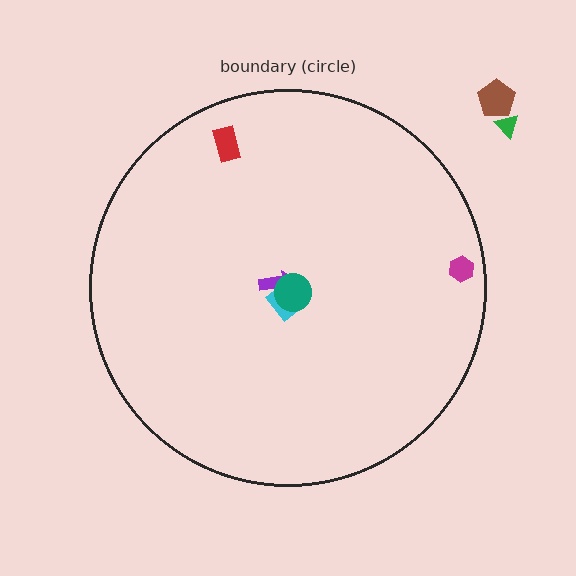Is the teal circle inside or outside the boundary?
Inside.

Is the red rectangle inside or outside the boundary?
Inside.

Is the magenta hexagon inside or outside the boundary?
Inside.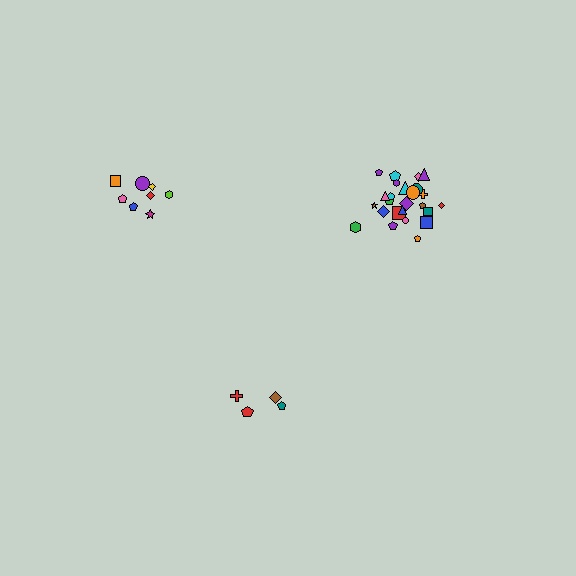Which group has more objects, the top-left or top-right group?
The top-right group.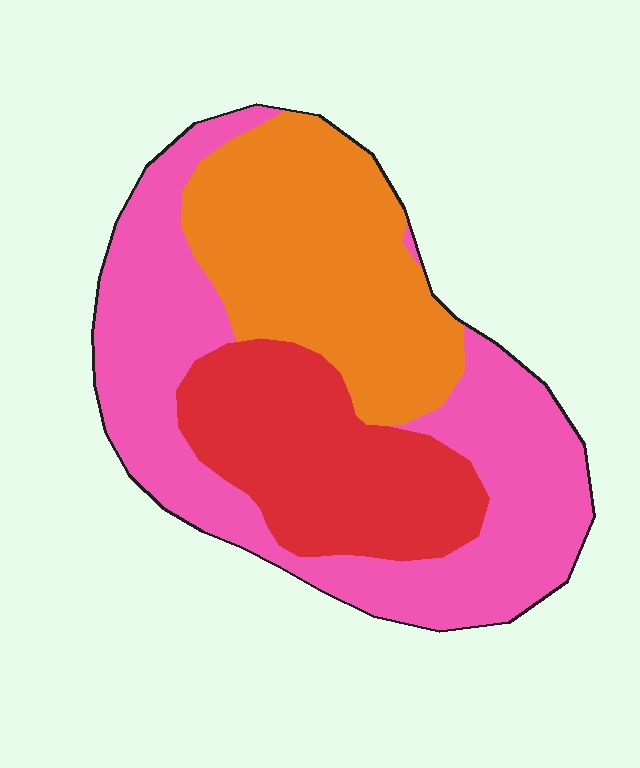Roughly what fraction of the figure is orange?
Orange takes up about one third (1/3) of the figure.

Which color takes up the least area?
Red, at roughly 25%.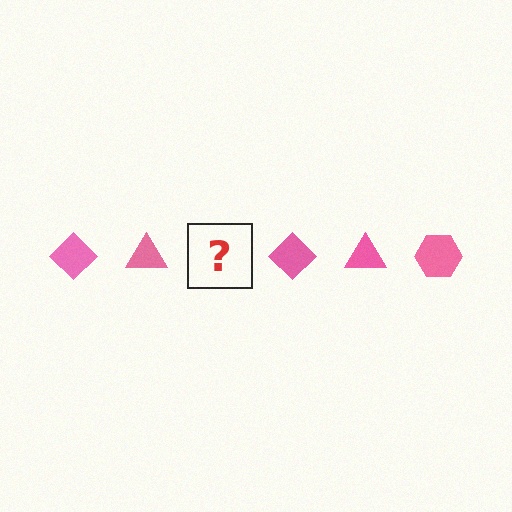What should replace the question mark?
The question mark should be replaced with a pink hexagon.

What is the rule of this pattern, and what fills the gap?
The rule is that the pattern cycles through diamond, triangle, hexagon shapes in pink. The gap should be filled with a pink hexagon.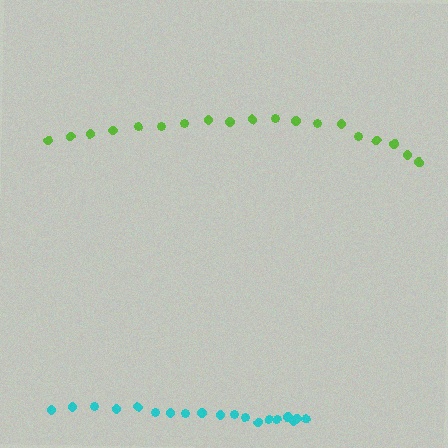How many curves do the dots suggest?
There are 2 distinct paths.